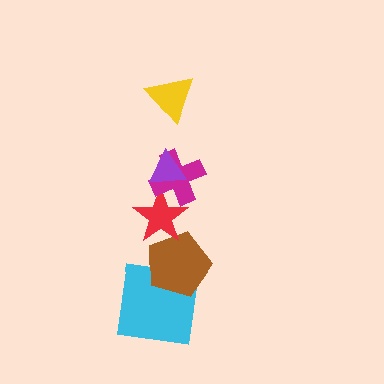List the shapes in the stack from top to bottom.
From top to bottom: the yellow triangle, the purple triangle, the magenta cross, the red star, the brown pentagon, the cyan square.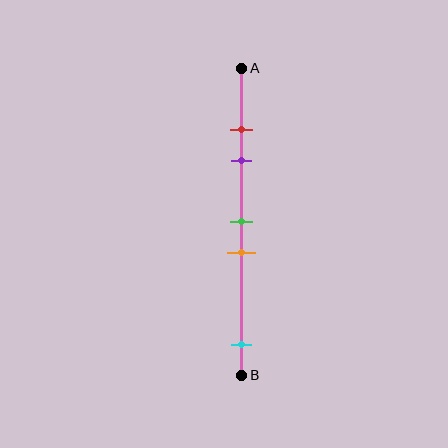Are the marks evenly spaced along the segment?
No, the marks are not evenly spaced.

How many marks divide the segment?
There are 5 marks dividing the segment.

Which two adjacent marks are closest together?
The red and purple marks are the closest adjacent pair.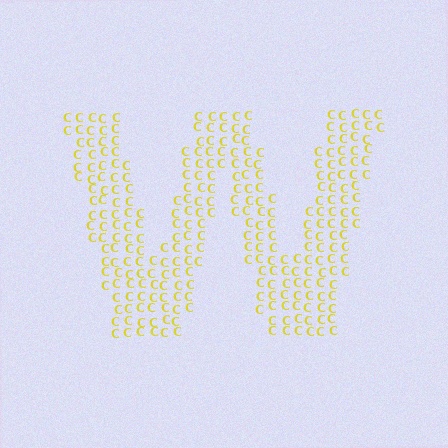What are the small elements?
The small elements are letter C's.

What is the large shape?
The large shape is the letter W.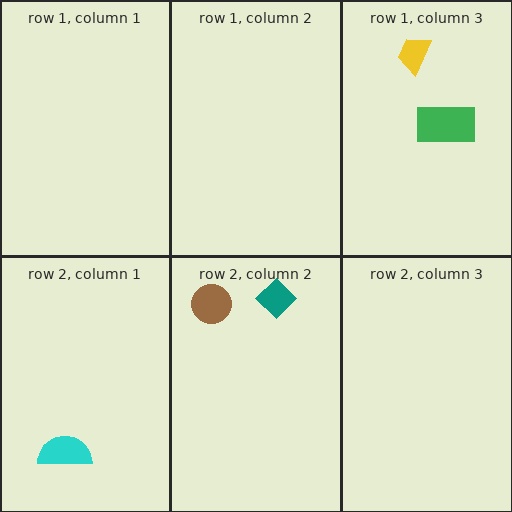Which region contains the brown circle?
The row 2, column 2 region.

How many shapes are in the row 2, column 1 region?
1.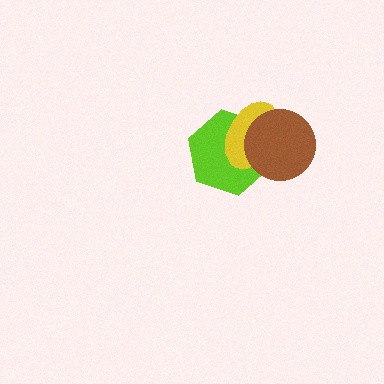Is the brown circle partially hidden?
No, no other shape covers it.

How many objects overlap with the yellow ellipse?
2 objects overlap with the yellow ellipse.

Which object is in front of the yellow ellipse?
The brown circle is in front of the yellow ellipse.